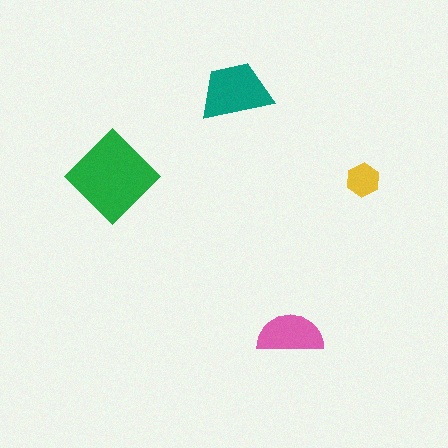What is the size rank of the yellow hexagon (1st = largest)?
4th.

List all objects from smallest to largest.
The yellow hexagon, the pink semicircle, the teal trapezoid, the green diamond.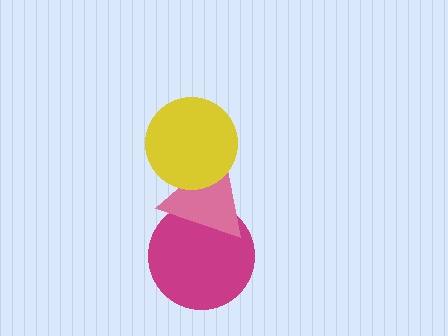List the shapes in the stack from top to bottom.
From top to bottom: the yellow circle, the pink triangle, the magenta circle.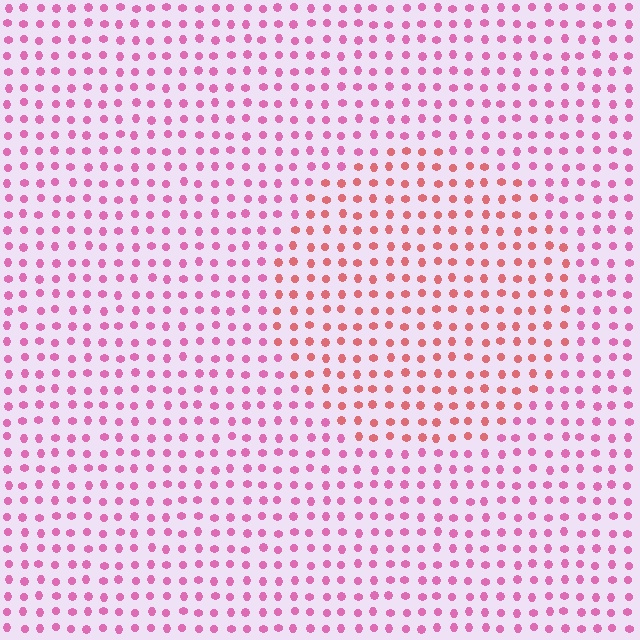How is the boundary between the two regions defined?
The boundary is defined purely by a slight shift in hue (about 33 degrees). Spacing, size, and orientation are identical on both sides.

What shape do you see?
I see a circle.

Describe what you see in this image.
The image is filled with small pink elements in a uniform arrangement. A circle-shaped region is visible where the elements are tinted to a slightly different hue, forming a subtle color boundary.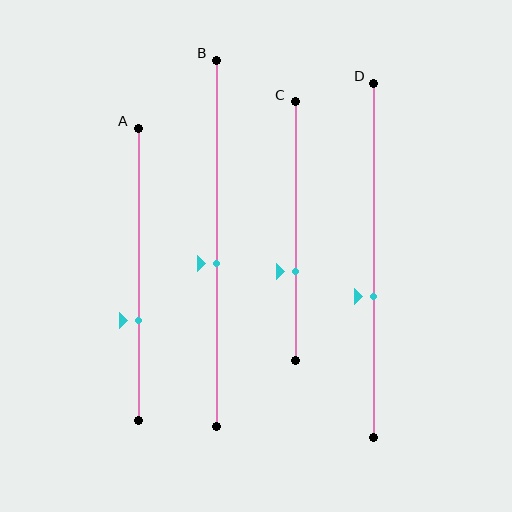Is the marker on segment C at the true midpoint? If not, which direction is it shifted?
No, the marker on segment C is shifted downward by about 16% of the segment length.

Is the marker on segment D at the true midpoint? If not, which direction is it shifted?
No, the marker on segment D is shifted downward by about 10% of the segment length.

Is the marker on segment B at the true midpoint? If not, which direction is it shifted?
No, the marker on segment B is shifted downward by about 6% of the segment length.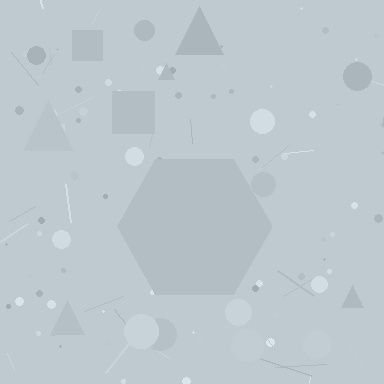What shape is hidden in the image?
A hexagon is hidden in the image.